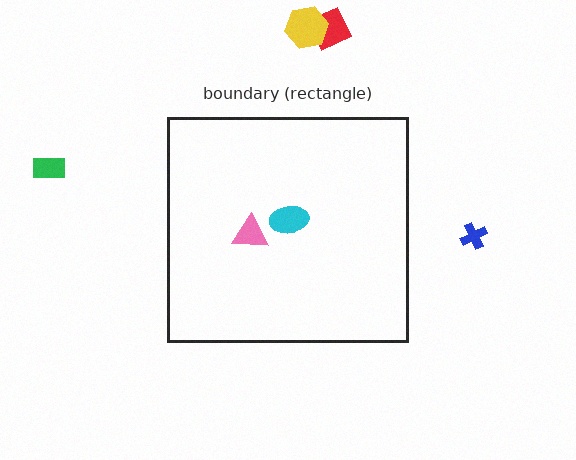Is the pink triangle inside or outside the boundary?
Inside.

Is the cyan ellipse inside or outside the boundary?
Inside.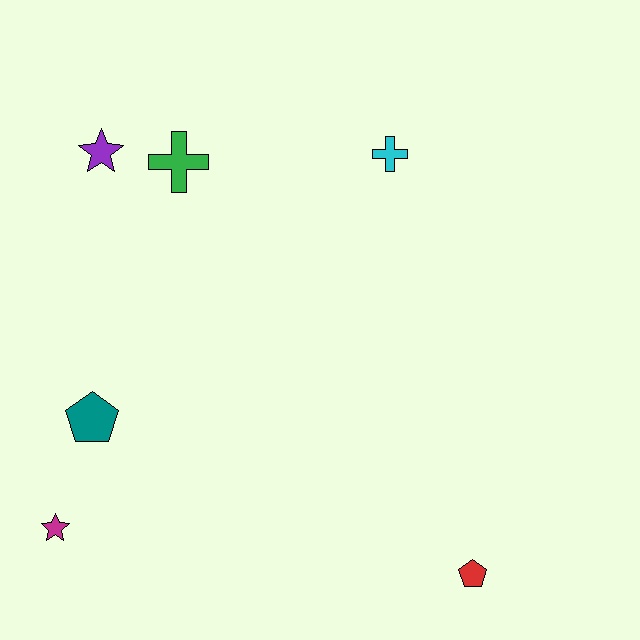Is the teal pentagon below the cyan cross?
Yes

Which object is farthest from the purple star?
The red pentagon is farthest from the purple star.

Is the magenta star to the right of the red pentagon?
No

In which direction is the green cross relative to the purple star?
The green cross is to the right of the purple star.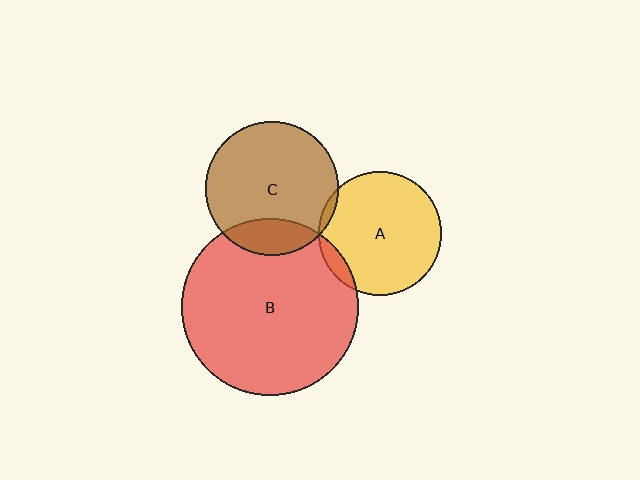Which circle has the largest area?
Circle B (red).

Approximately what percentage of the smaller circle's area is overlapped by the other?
Approximately 20%.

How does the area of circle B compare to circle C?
Approximately 1.7 times.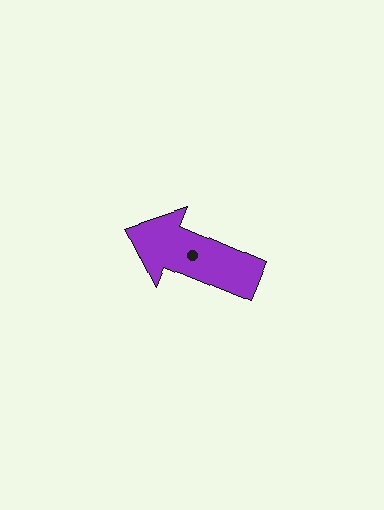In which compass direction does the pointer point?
Northwest.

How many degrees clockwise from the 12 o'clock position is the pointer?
Approximately 293 degrees.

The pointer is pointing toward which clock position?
Roughly 10 o'clock.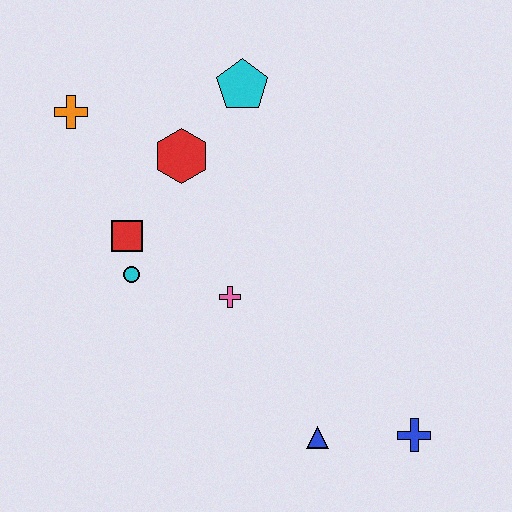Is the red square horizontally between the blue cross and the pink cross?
No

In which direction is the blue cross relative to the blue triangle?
The blue cross is to the right of the blue triangle.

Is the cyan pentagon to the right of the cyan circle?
Yes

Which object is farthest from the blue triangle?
The orange cross is farthest from the blue triangle.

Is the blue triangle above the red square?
No